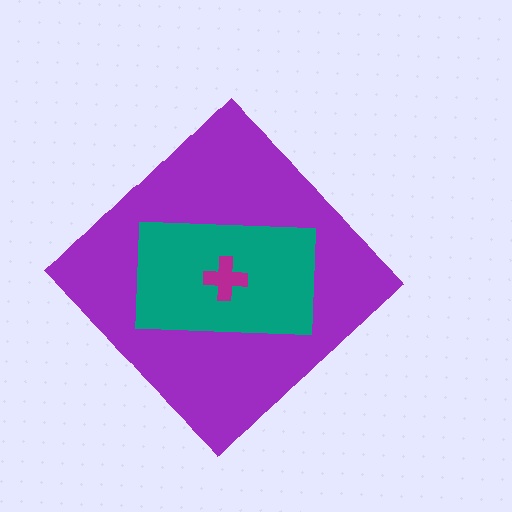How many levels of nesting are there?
3.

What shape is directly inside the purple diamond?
The teal rectangle.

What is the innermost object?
The magenta cross.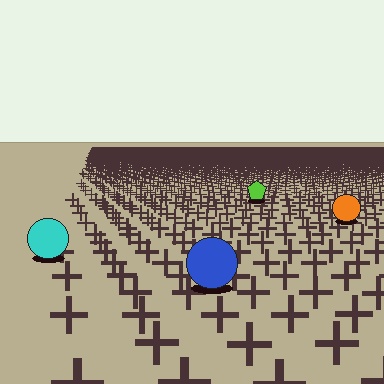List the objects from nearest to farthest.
From nearest to farthest: the blue circle, the cyan circle, the orange circle, the lime pentagon.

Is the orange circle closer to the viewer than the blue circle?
No. The blue circle is closer — you can tell from the texture gradient: the ground texture is coarser near it.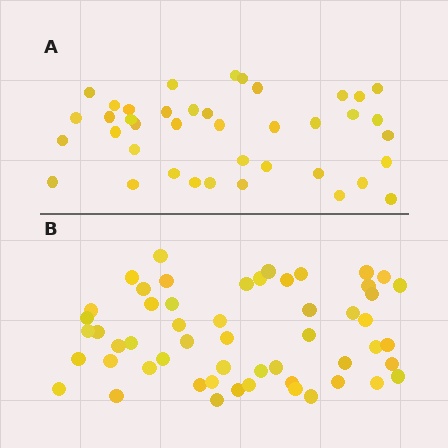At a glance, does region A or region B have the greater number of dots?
Region B (the bottom region) has more dots.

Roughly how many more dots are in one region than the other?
Region B has approximately 15 more dots than region A.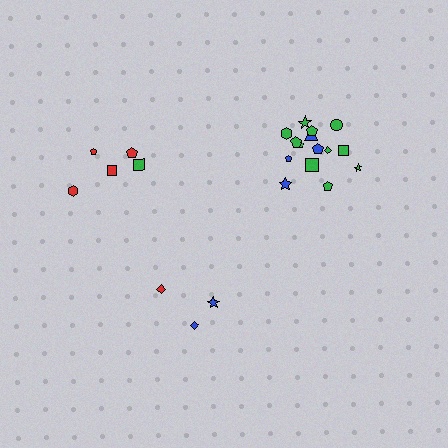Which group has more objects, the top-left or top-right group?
The top-right group.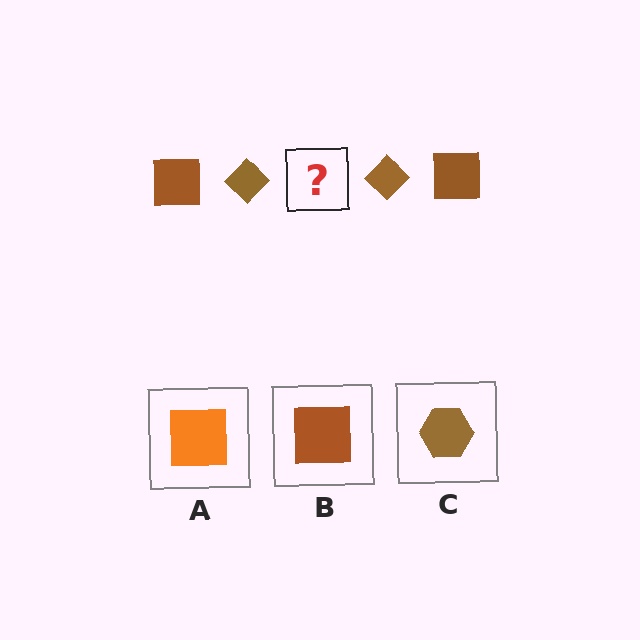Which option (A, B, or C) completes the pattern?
B.